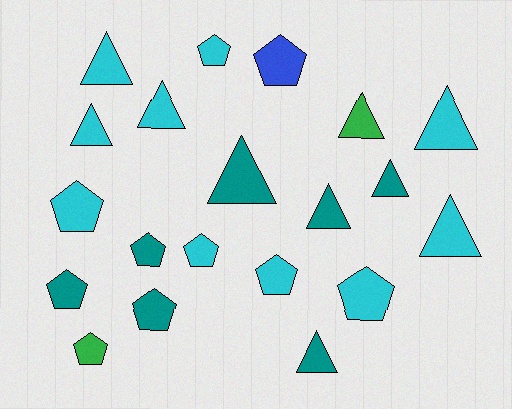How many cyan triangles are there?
There are 5 cyan triangles.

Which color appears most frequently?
Cyan, with 10 objects.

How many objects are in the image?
There are 20 objects.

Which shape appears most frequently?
Pentagon, with 10 objects.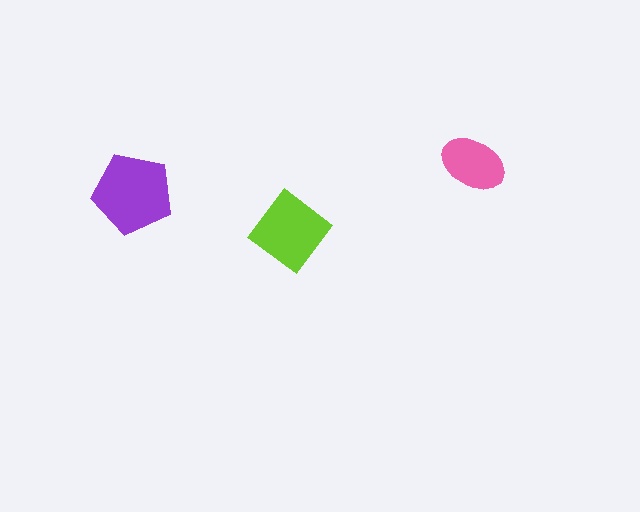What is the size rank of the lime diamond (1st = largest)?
2nd.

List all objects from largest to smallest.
The purple pentagon, the lime diamond, the pink ellipse.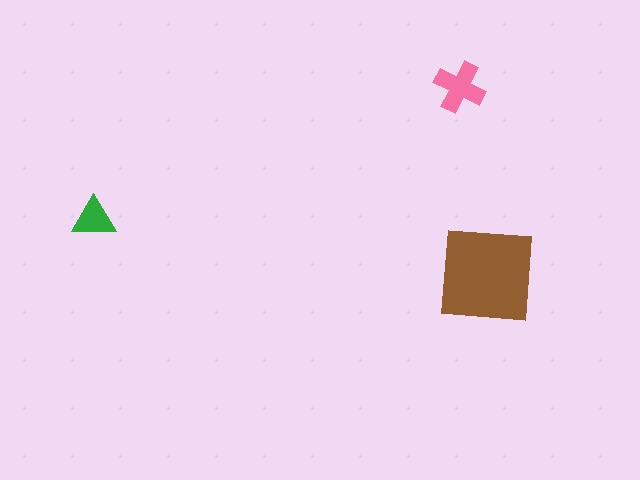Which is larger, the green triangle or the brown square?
The brown square.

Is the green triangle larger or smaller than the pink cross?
Smaller.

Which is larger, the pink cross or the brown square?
The brown square.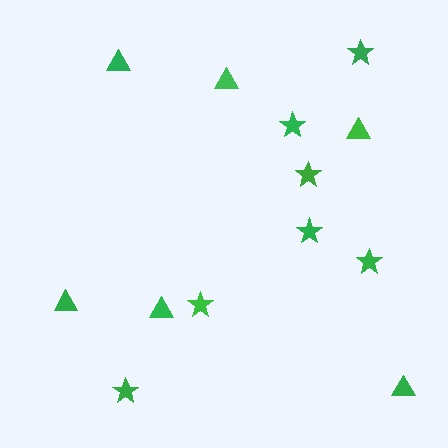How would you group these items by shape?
There are 2 groups: one group of triangles (6) and one group of stars (7).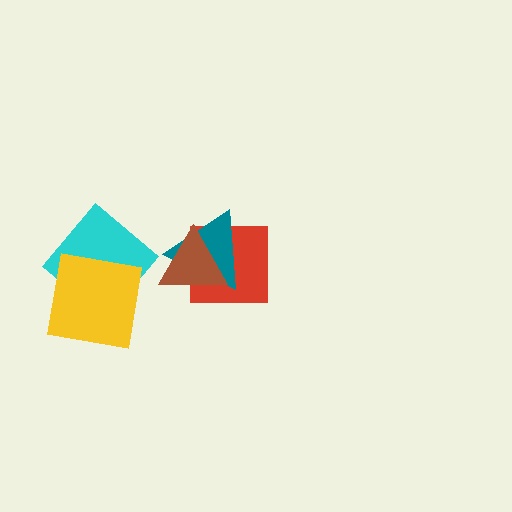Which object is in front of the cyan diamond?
The yellow square is in front of the cyan diamond.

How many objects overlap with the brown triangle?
2 objects overlap with the brown triangle.